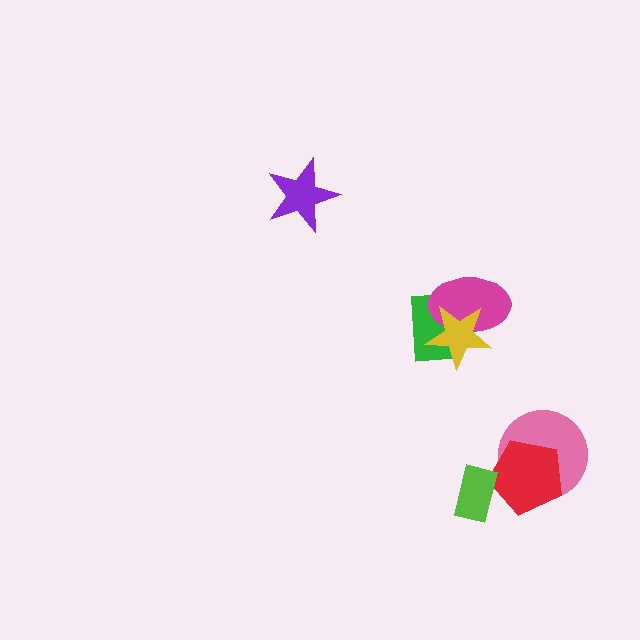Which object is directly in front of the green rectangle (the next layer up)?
The magenta ellipse is directly in front of the green rectangle.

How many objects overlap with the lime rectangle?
1 object overlaps with the lime rectangle.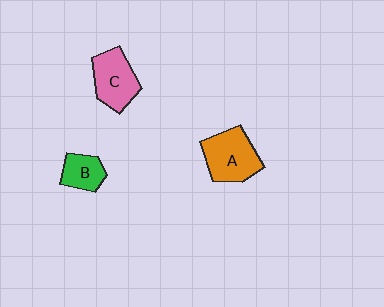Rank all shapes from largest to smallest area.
From largest to smallest: A (orange), C (pink), B (green).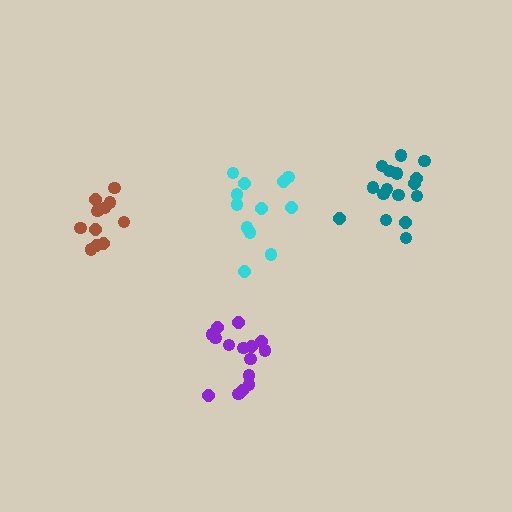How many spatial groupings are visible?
There are 4 spatial groupings.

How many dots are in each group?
Group 1: 12 dots, Group 2: 16 dots, Group 3: 11 dots, Group 4: 15 dots (54 total).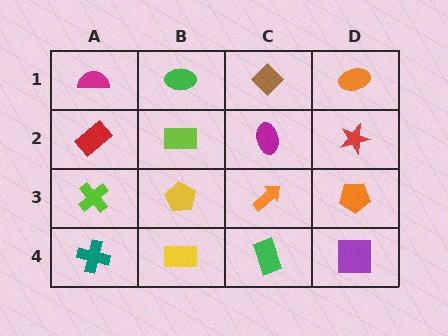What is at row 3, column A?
A lime cross.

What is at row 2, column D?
A red star.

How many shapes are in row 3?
4 shapes.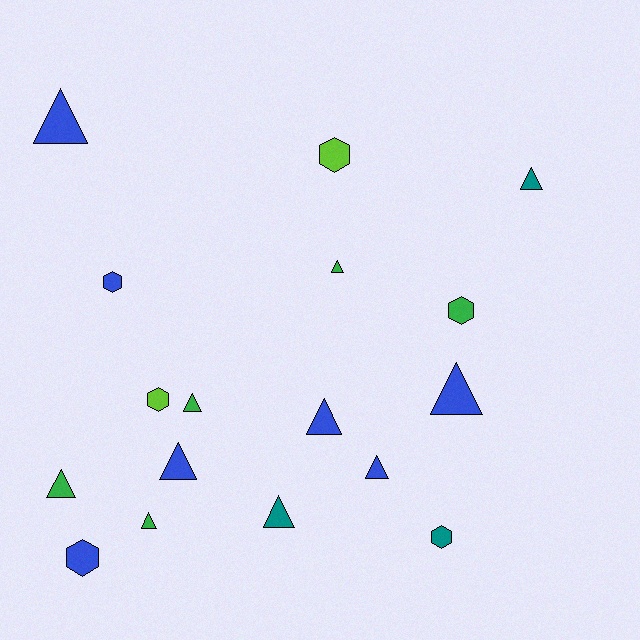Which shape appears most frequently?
Triangle, with 11 objects.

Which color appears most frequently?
Blue, with 7 objects.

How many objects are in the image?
There are 17 objects.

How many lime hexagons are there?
There are 2 lime hexagons.